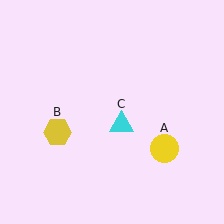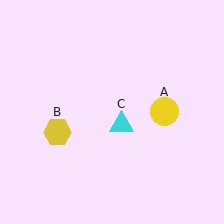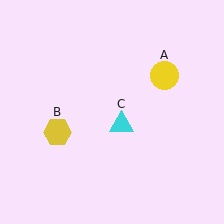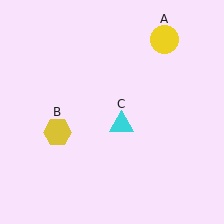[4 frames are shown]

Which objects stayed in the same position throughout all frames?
Yellow hexagon (object B) and cyan triangle (object C) remained stationary.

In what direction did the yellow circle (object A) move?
The yellow circle (object A) moved up.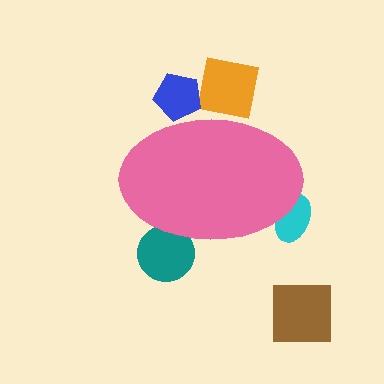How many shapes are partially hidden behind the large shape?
4 shapes are partially hidden.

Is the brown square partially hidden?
No, the brown square is fully visible.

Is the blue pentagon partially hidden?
Yes, the blue pentagon is partially hidden behind the pink ellipse.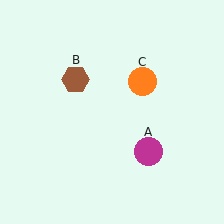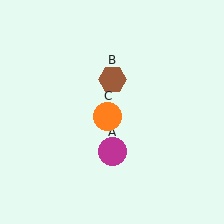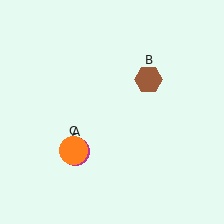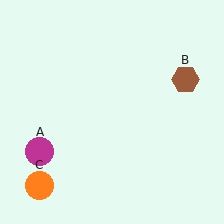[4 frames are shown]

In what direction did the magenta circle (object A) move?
The magenta circle (object A) moved left.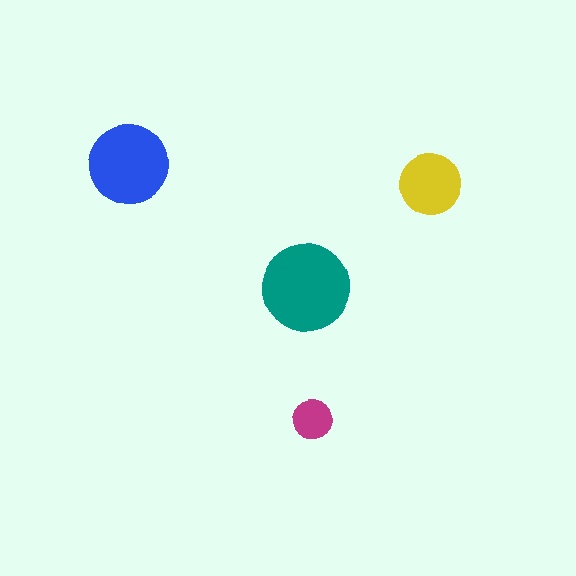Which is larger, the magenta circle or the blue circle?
The blue one.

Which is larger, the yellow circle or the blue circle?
The blue one.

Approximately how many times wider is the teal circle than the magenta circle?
About 2.5 times wider.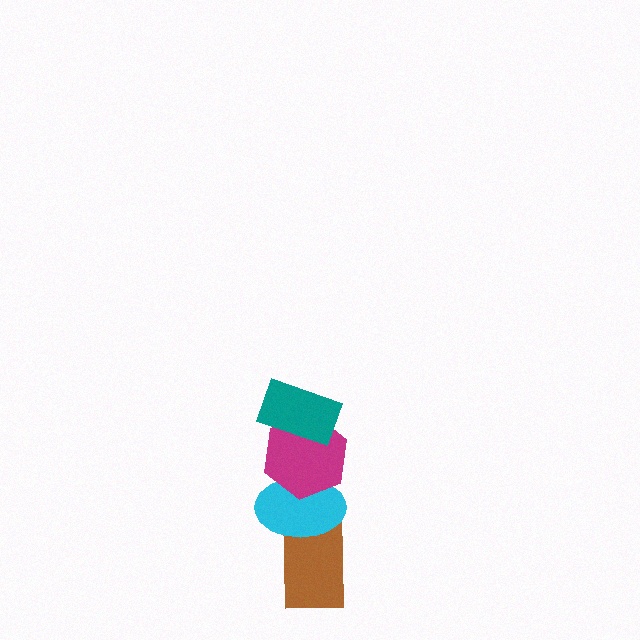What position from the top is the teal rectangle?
The teal rectangle is 1st from the top.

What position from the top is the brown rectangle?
The brown rectangle is 4th from the top.